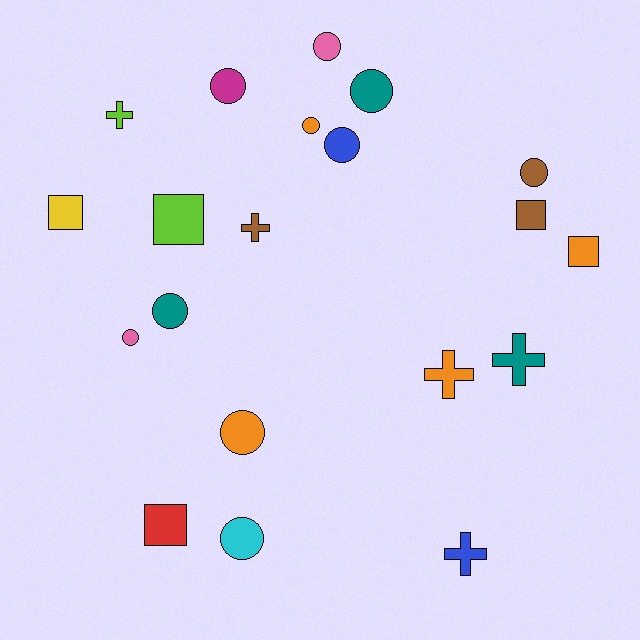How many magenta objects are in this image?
There is 1 magenta object.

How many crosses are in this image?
There are 5 crosses.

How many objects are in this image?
There are 20 objects.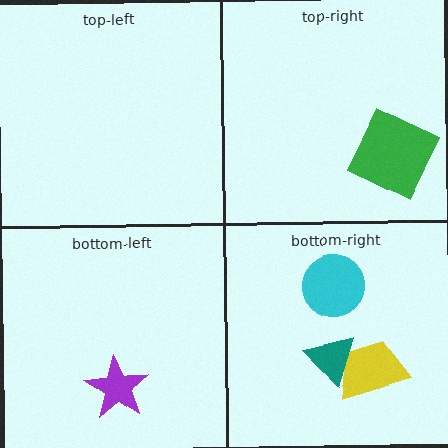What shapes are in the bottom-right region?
The cyan circle, the yellow trapezoid, the teal triangle.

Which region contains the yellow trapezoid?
The bottom-right region.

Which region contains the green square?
The top-right region.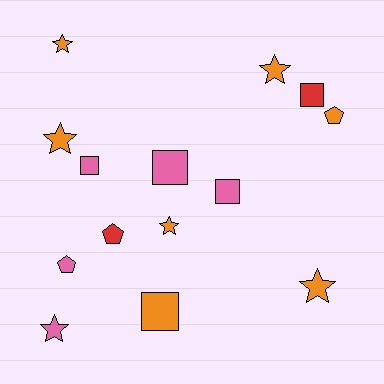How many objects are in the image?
There are 14 objects.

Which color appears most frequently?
Orange, with 7 objects.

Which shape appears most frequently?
Star, with 6 objects.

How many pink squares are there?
There are 3 pink squares.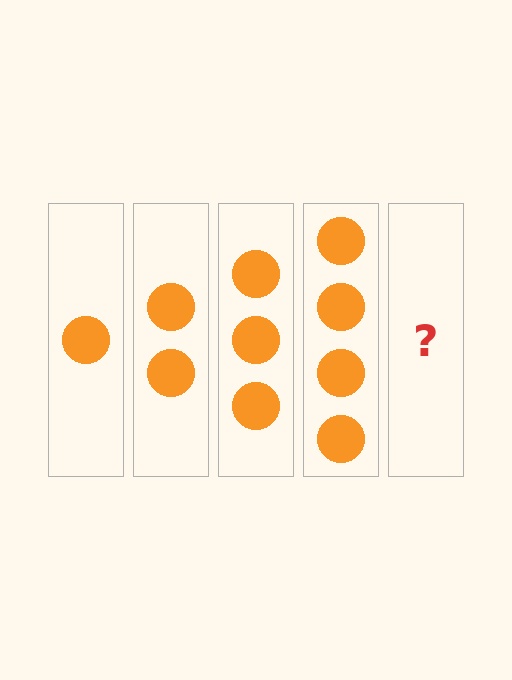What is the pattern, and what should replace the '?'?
The pattern is that each step adds one more circle. The '?' should be 5 circles.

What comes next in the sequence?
The next element should be 5 circles.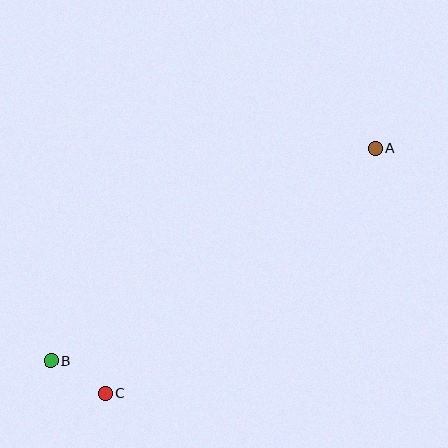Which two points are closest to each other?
Points B and C are closest to each other.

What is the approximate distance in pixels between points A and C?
The distance between A and C is approximately 365 pixels.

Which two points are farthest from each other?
Points A and B are farthest from each other.